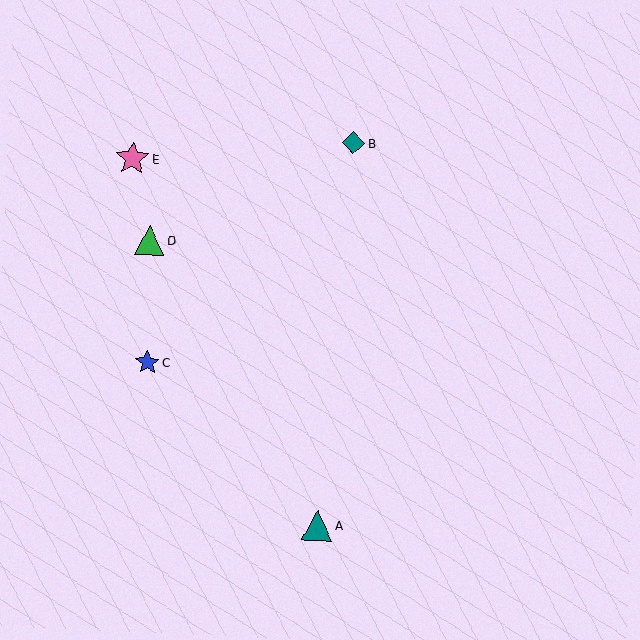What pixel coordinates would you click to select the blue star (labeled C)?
Click at (147, 362) to select the blue star C.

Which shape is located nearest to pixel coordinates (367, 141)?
The teal diamond (labeled B) at (353, 143) is nearest to that location.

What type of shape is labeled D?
Shape D is a green triangle.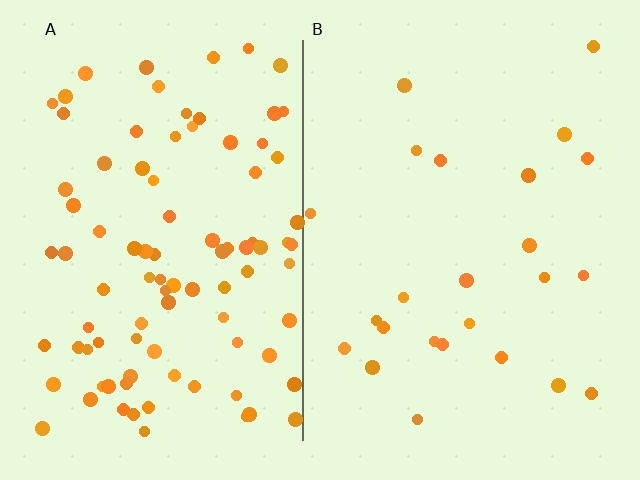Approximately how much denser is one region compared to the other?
Approximately 3.8× — region A over region B.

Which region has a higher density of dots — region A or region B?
A (the left).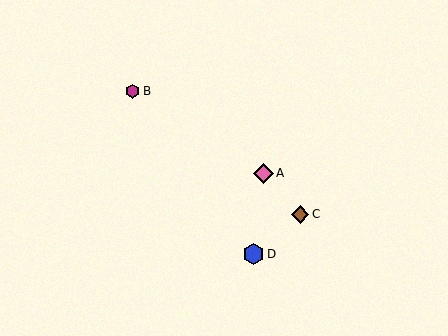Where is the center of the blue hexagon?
The center of the blue hexagon is at (254, 254).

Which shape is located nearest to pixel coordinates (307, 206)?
The brown diamond (labeled C) at (300, 214) is nearest to that location.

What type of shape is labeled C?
Shape C is a brown diamond.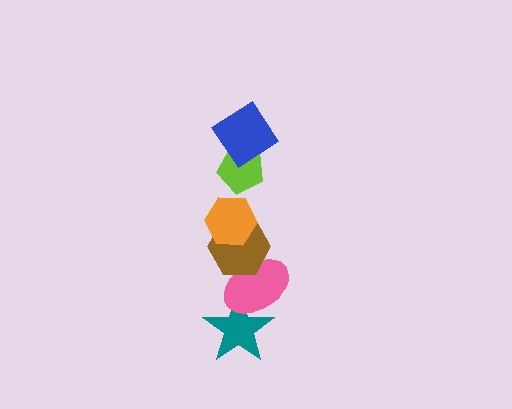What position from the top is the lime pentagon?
The lime pentagon is 2nd from the top.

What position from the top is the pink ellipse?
The pink ellipse is 5th from the top.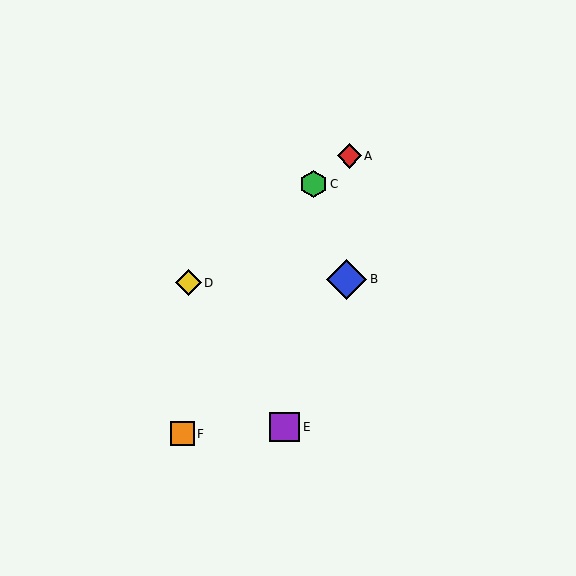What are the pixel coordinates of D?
Object D is at (188, 283).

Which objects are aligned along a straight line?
Objects A, C, D are aligned along a straight line.